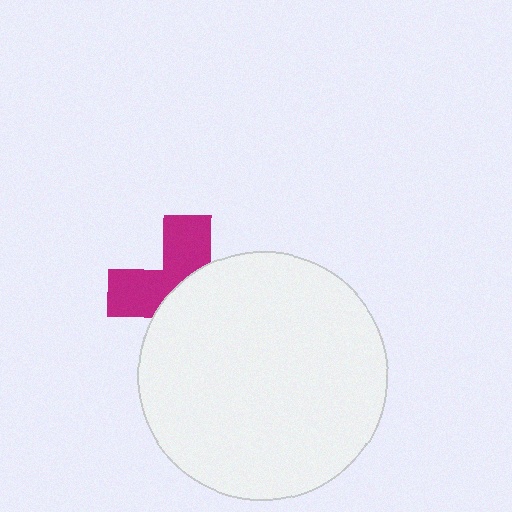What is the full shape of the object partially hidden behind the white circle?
The partially hidden object is a magenta cross.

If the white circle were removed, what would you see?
You would see the complete magenta cross.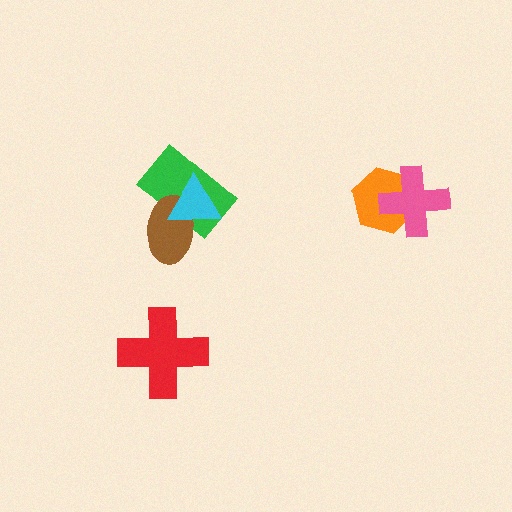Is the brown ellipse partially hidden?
Yes, it is partially covered by another shape.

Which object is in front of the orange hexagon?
The pink cross is in front of the orange hexagon.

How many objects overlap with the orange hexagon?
1 object overlaps with the orange hexagon.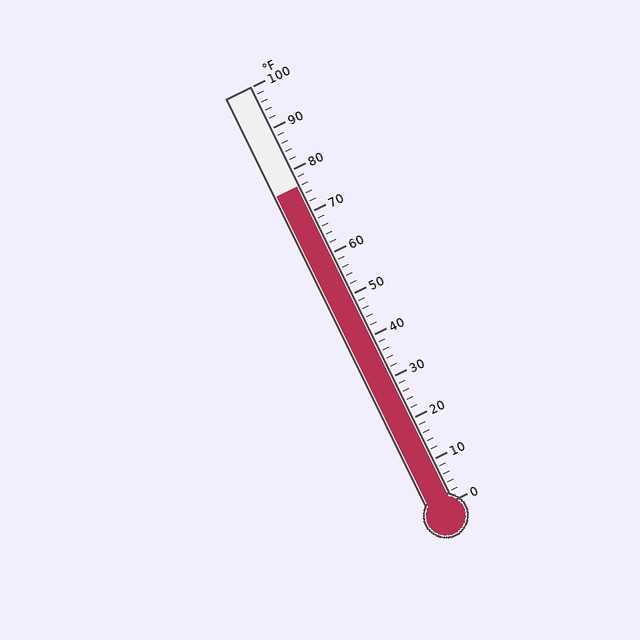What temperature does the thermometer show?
The thermometer shows approximately 76°F.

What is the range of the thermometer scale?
The thermometer scale ranges from 0°F to 100°F.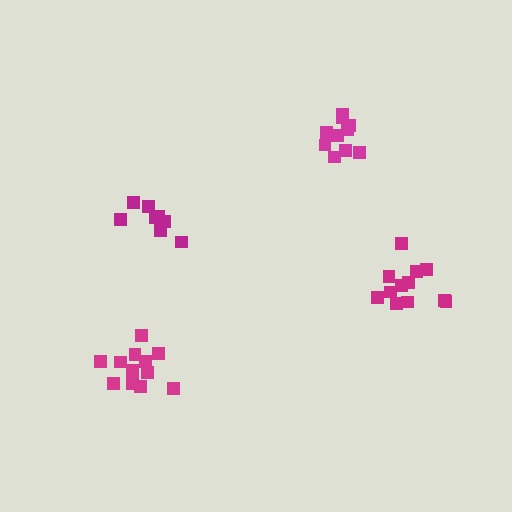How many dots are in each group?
Group 1: 8 dots, Group 2: 10 dots, Group 3: 12 dots, Group 4: 12 dots (42 total).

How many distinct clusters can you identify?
There are 4 distinct clusters.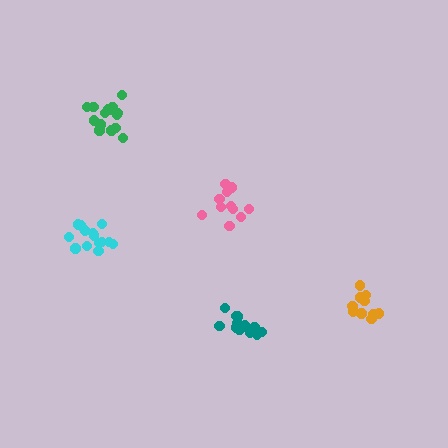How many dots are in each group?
Group 1: 13 dots, Group 2: 11 dots, Group 3: 14 dots, Group 4: 11 dots, Group 5: 17 dots (66 total).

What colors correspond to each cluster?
The clusters are colored: teal, pink, cyan, orange, green.